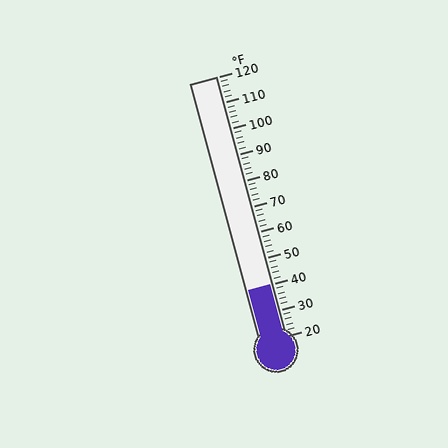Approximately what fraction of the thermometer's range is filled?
The thermometer is filled to approximately 20% of its range.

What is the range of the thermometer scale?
The thermometer scale ranges from 20°F to 120°F.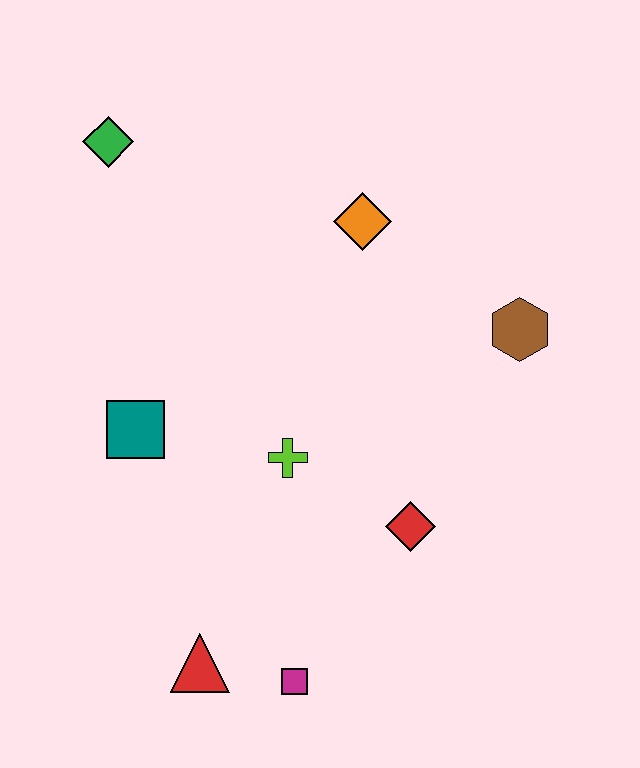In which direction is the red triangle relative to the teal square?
The red triangle is below the teal square.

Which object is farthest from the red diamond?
The green diamond is farthest from the red diamond.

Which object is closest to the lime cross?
The red diamond is closest to the lime cross.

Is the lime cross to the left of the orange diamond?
Yes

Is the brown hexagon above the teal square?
Yes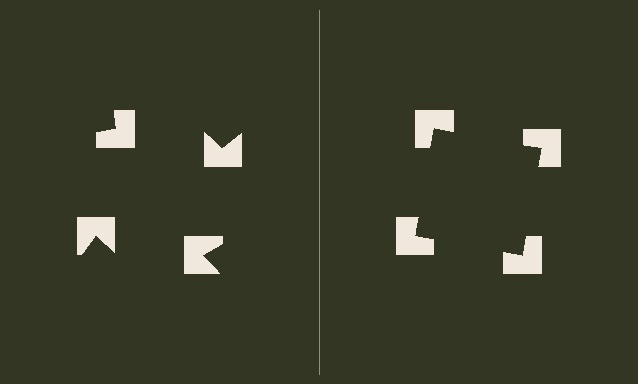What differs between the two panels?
The notched squares are positioned identically on both sides; only the wedge orientations differ. On the right they align to a square; on the left they are misaligned.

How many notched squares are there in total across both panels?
8 — 4 on each side.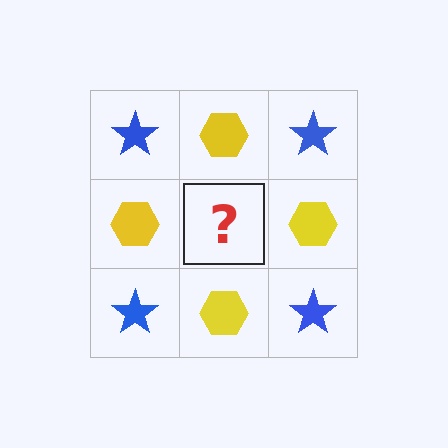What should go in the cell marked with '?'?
The missing cell should contain a blue star.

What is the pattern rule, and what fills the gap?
The rule is that it alternates blue star and yellow hexagon in a checkerboard pattern. The gap should be filled with a blue star.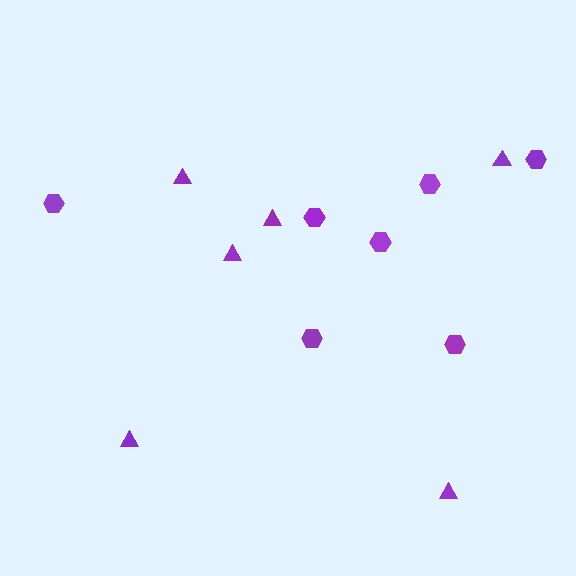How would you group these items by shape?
There are 2 groups: one group of triangles (6) and one group of hexagons (7).